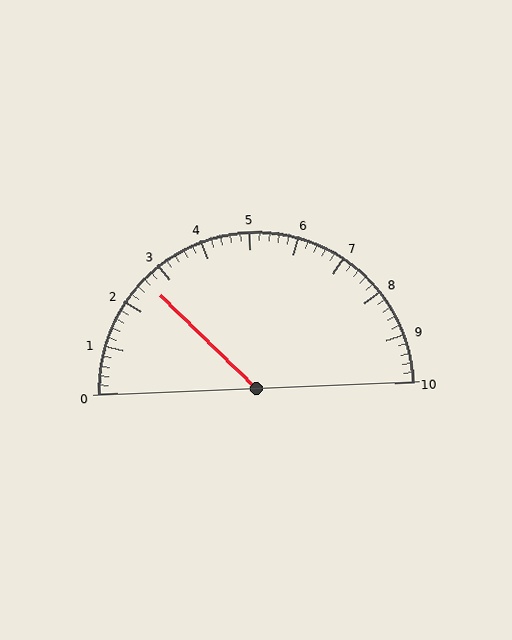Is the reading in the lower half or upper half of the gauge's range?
The reading is in the lower half of the range (0 to 10).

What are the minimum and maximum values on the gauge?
The gauge ranges from 0 to 10.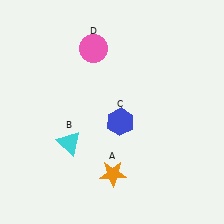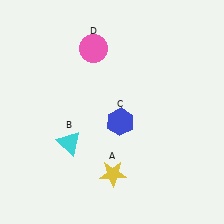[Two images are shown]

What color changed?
The star (A) changed from orange in Image 1 to yellow in Image 2.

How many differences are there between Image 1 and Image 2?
There is 1 difference between the two images.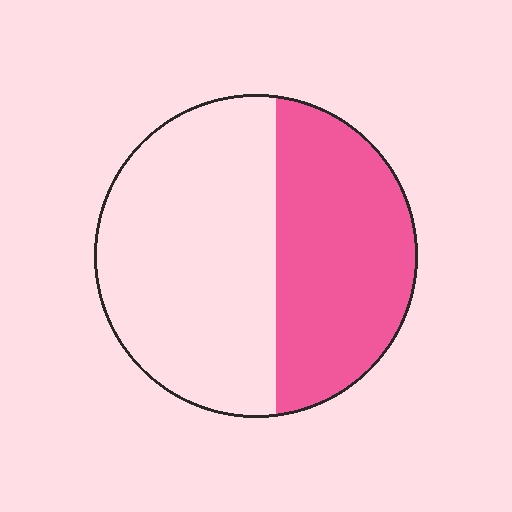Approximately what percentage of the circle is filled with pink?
Approximately 40%.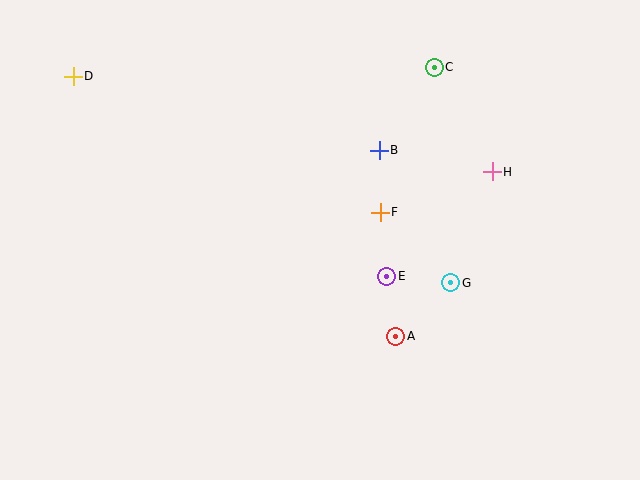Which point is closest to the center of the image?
Point F at (380, 212) is closest to the center.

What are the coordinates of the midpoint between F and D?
The midpoint between F and D is at (227, 144).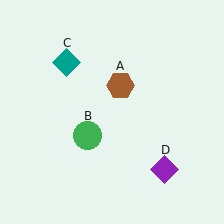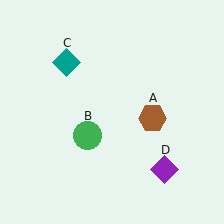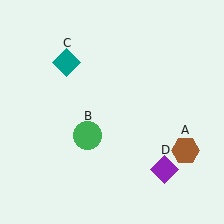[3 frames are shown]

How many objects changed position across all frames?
1 object changed position: brown hexagon (object A).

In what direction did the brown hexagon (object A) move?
The brown hexagon (object A) moved down and to the right.